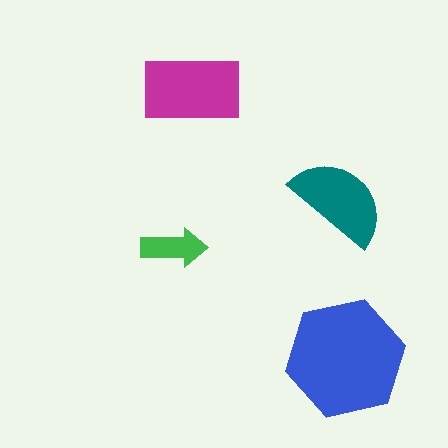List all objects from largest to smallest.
The blue hexagon, the magenta rectangle, the teal semicircle, the green arrow.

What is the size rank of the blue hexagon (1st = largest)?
1st.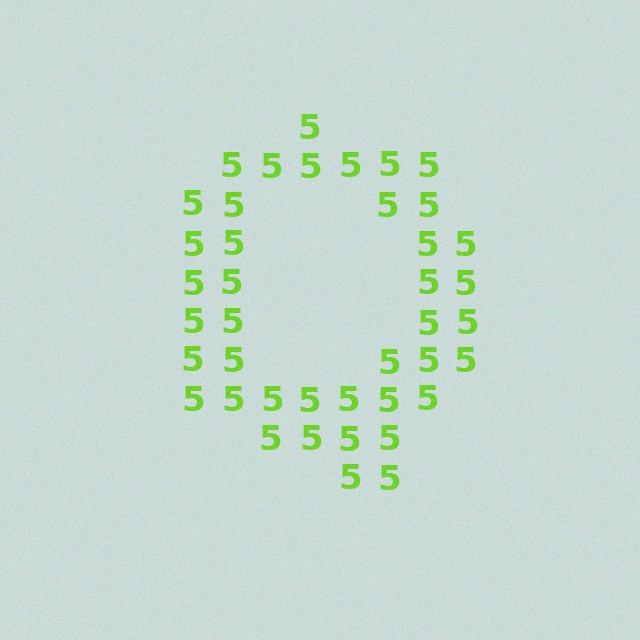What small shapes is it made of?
It is made of small digit 5's.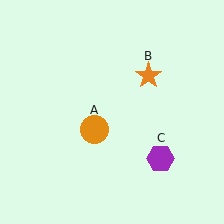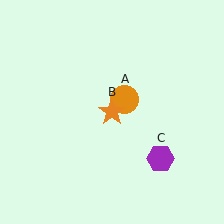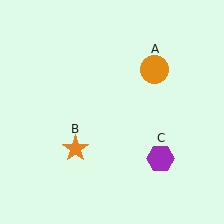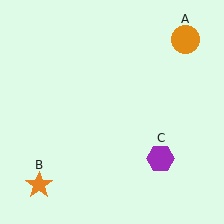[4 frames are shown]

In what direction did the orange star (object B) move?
The orange star (object B) moved down and to the left.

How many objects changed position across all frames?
2 objects changed position: orange circle (object A), orange star (object B).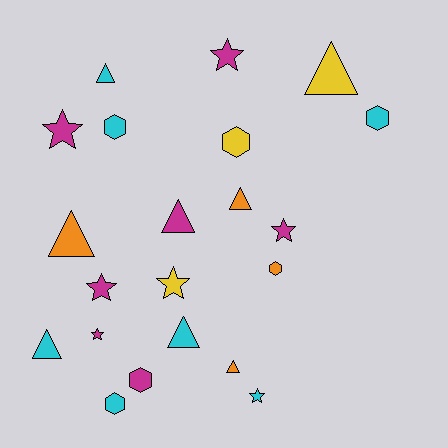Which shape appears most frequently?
Triangle, with 8 objects.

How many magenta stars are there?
There are 5 magenta stars.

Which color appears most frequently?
Magenta, with 7 objects.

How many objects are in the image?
There are 21 objects.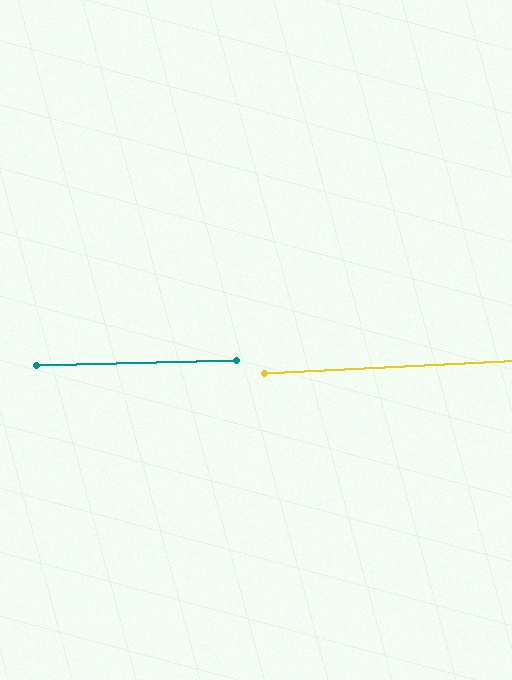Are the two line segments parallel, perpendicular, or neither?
Parallel — their directions differ by only 1.5°.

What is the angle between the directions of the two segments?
Approximately 1 degree.